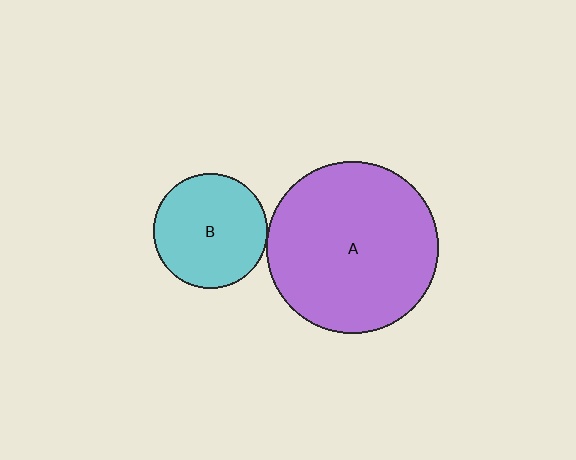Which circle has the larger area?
Circle A (purple).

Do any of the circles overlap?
No, none of the circles overlap.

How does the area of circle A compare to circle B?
Approximately 2.2 times.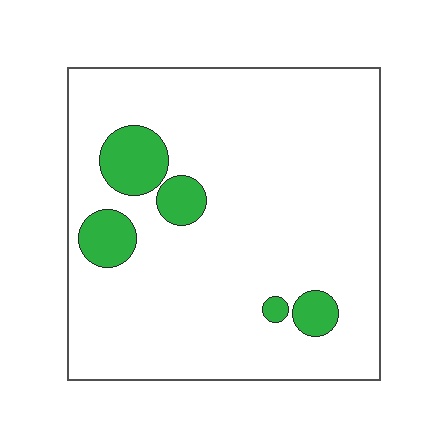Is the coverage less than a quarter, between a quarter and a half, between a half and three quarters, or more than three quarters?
Less than a quarter.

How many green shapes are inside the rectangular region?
5.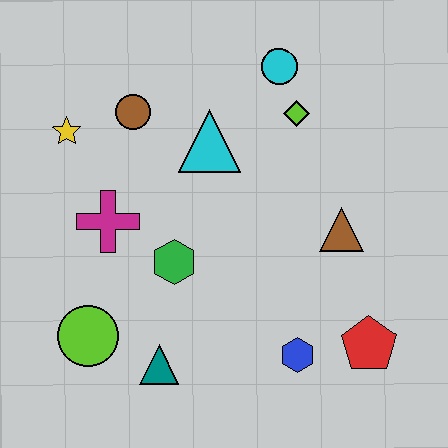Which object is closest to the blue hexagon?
The red pentagon is closest to the blue hexagon.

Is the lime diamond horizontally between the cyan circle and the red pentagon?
Yes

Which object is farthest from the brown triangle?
The yellow star is farthest from the brown triangle.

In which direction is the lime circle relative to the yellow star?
The lime circle is below the yellow star.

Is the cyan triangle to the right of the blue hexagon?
No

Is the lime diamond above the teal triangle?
Yes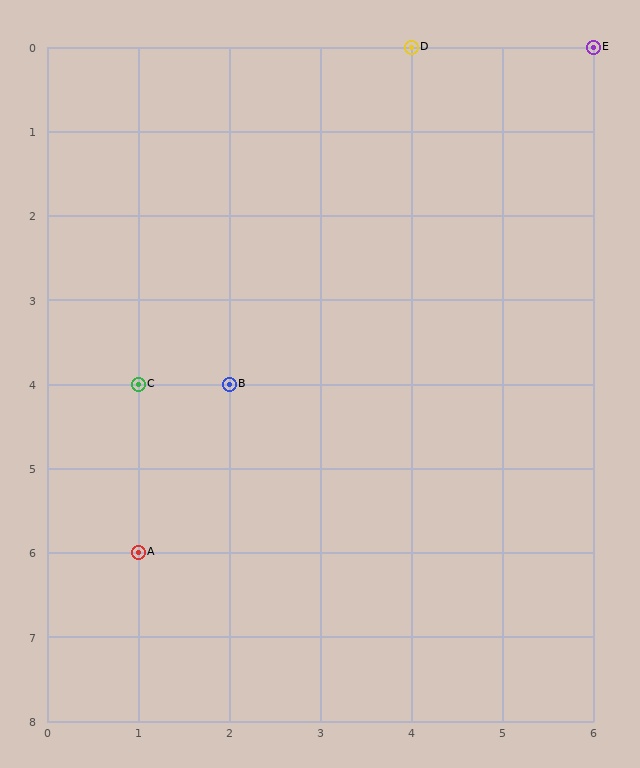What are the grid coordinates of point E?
Point E is at grid coordinates (6, 0).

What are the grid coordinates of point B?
Point B is at grid coordinates (2, 4).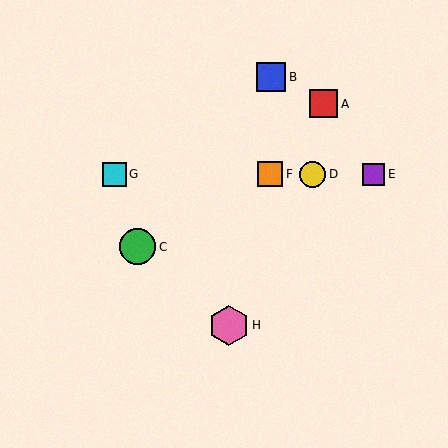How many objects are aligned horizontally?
4 objects (D, E, F, G) are aligned horizontally.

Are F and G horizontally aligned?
Yes, both are at y≈174.